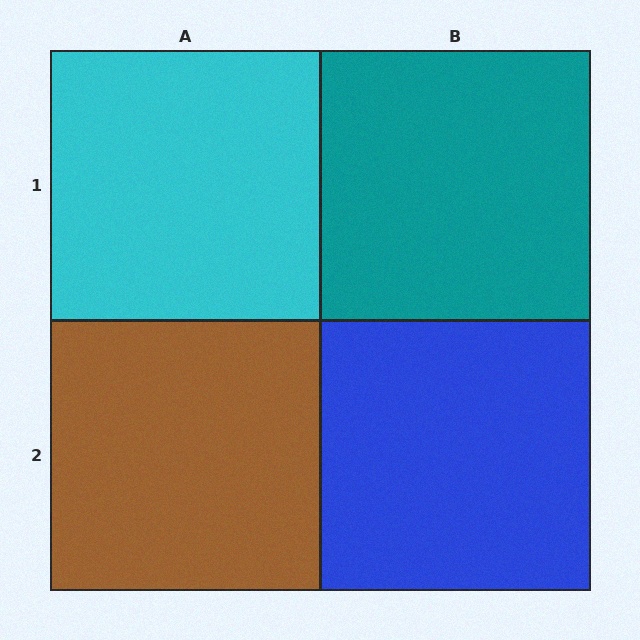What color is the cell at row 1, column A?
Cyan.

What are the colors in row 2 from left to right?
Brown, blue.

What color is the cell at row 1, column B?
Teal.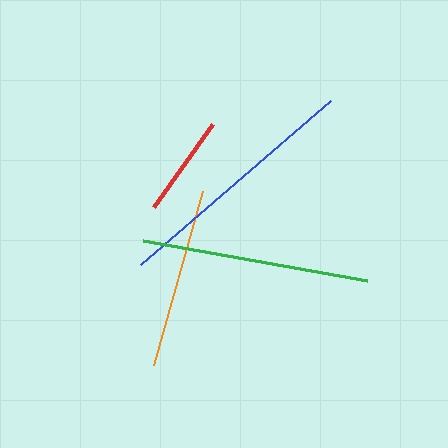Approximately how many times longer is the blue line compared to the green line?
The blue line is approximately 1.1 times the length of the green line.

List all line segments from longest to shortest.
From longest to shortest: blue, green, orange, red.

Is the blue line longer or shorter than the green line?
The blue line is longer than the green line.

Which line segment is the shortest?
The red line is the shortest at approximately 102 pixels.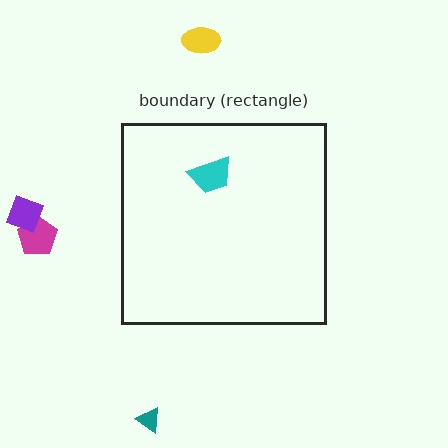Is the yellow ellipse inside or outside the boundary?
Outside.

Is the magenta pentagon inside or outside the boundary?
Outside.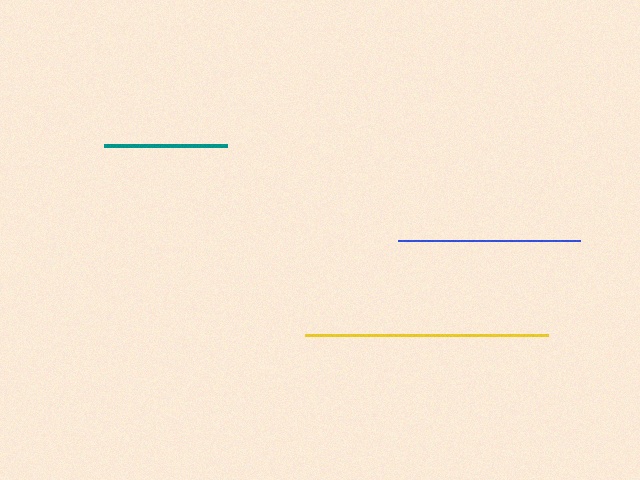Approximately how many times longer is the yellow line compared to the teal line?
The yellow line is approximately 2.0 times the length of the teal line.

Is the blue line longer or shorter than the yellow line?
The yellow line is longer than the blue line.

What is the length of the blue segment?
The blue segment is approximately 182 pixels long.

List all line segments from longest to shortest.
From longest to shortest: yellow, blue, teal.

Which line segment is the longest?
The yellow line is the longest at approximately 243 pixels.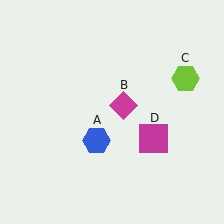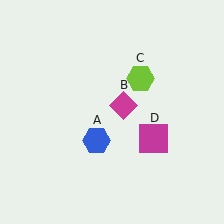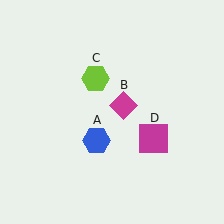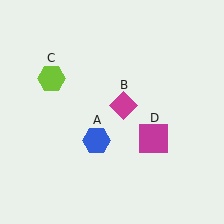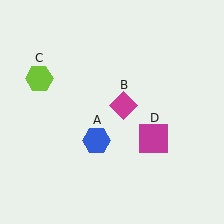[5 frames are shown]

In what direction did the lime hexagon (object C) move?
The lime hexagon (object C) moved left.